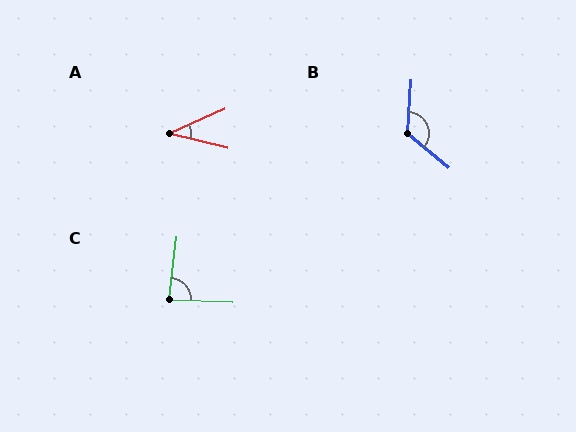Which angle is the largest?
B, at approximately 126 degrees.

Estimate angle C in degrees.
Approximately 85 degrees.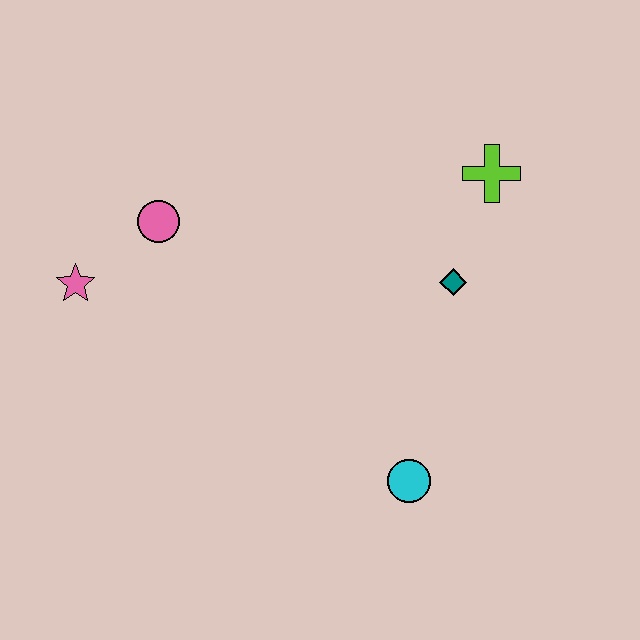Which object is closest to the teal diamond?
The lime cross is closest to the teal diamond.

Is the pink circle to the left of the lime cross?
Yes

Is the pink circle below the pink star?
No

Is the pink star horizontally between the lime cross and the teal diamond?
No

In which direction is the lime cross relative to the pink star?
The lime cross is to the right of the pink star.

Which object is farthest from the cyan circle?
The pink star is farthest from the cyan circle.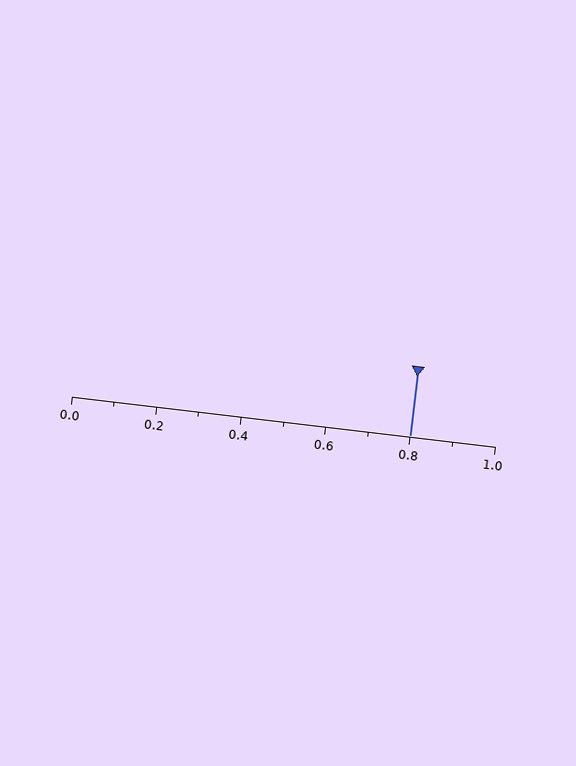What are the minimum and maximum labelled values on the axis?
The axis runs from 0.0 to 1.0.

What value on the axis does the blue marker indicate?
The marker indicates approximately 0.8.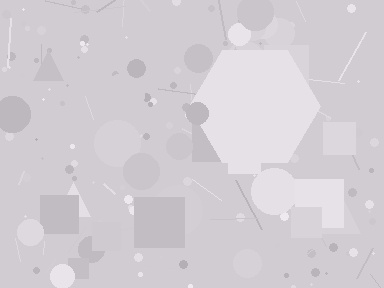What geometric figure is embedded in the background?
A hexagon is embedded in the background.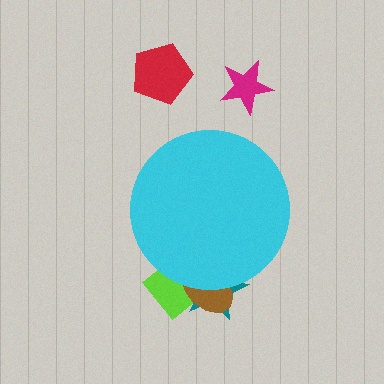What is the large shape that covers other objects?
A cyan circle.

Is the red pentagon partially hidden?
No, the red pentagon is fully visible.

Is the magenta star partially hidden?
No, the magenta star is fully visible.